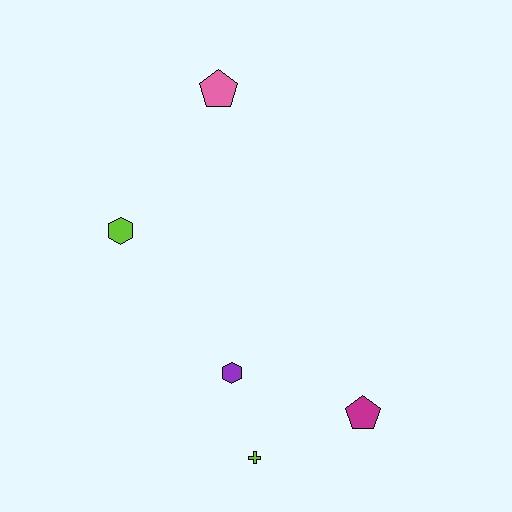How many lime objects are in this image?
There are 2 lime objects.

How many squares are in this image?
There are no squares.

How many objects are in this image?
There are 5 objects.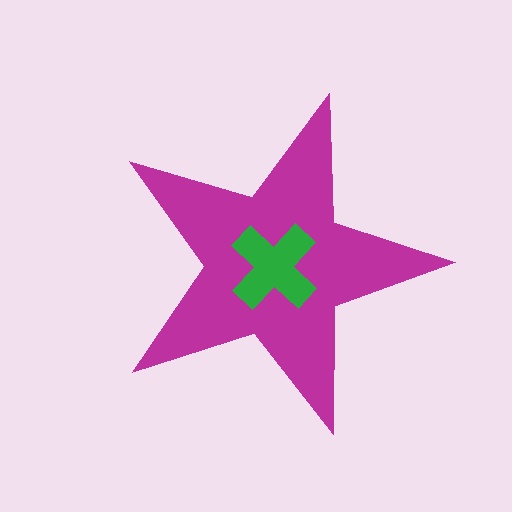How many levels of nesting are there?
2.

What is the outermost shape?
The magenta star.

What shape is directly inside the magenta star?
The green cross.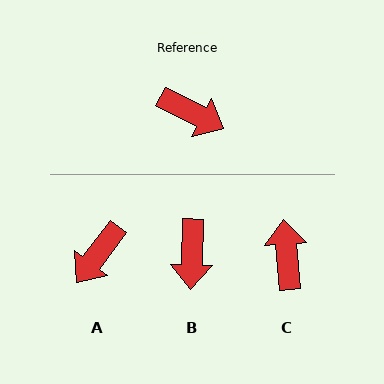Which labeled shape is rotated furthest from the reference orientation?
C, about 122 degrees away.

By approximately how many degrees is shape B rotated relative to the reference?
Approximately 65 degrees clockwise.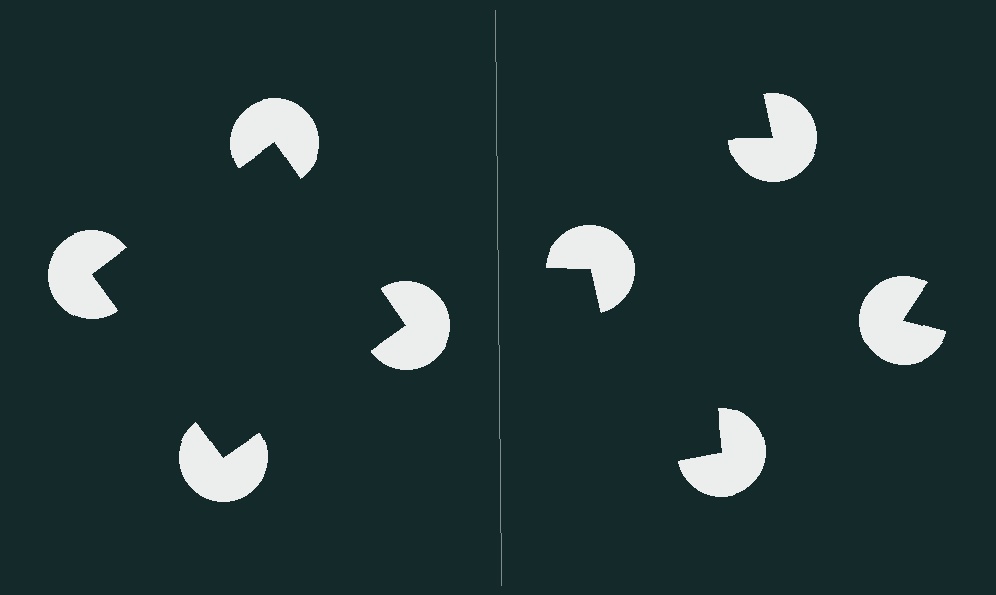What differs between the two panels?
The pac-man discs are positioned identically on both sides; only the wedge orientations differ. On the left they align to a square; on the right they are misaligned.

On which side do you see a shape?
An illusory square appears on the left side. On the right side the wedge cuts are rotated, so no coherent shape forms.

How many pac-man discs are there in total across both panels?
8 — 4 on each side.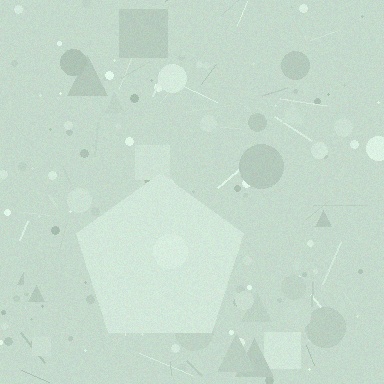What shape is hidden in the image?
A pentagon is hidden in the image.